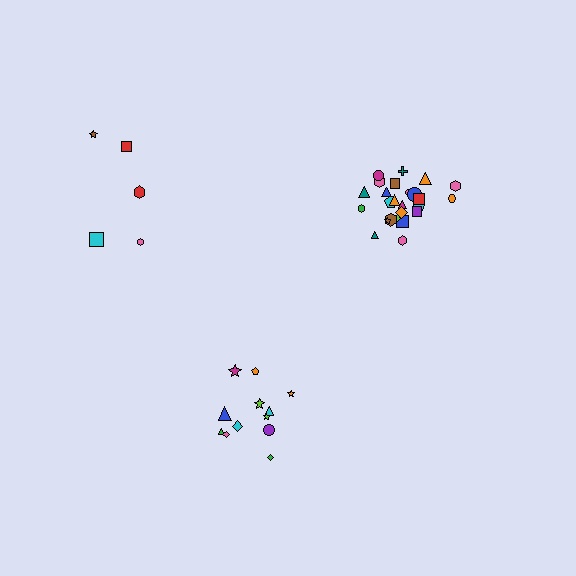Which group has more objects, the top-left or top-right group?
The top-right group.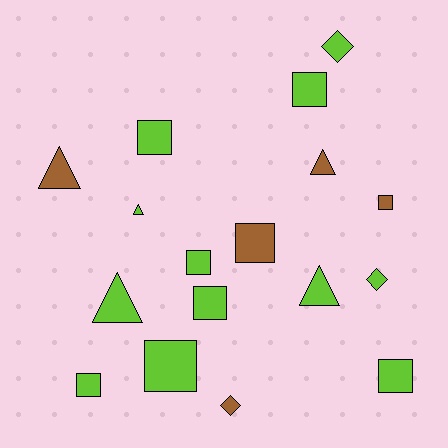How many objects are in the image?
There are 17 objects.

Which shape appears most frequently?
Square, with 9 objects.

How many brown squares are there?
There are 2 brown squares.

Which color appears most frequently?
Lime, with 12 objects.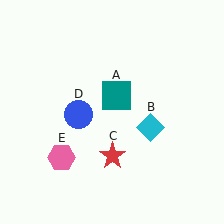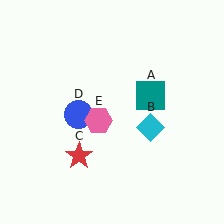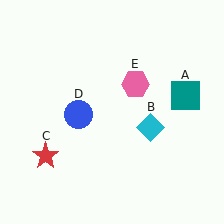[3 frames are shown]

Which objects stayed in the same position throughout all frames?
Cyan diamond (object B) and blue circle (object D) remained stationary.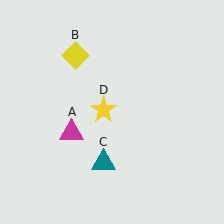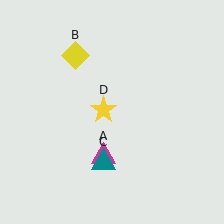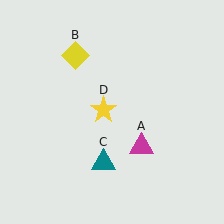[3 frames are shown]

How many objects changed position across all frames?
1 object changed position: magenta triangle (object A).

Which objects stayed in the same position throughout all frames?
Yellow diamond (object B) and teal triangle (object C) and yellow star (object D) remained stationary.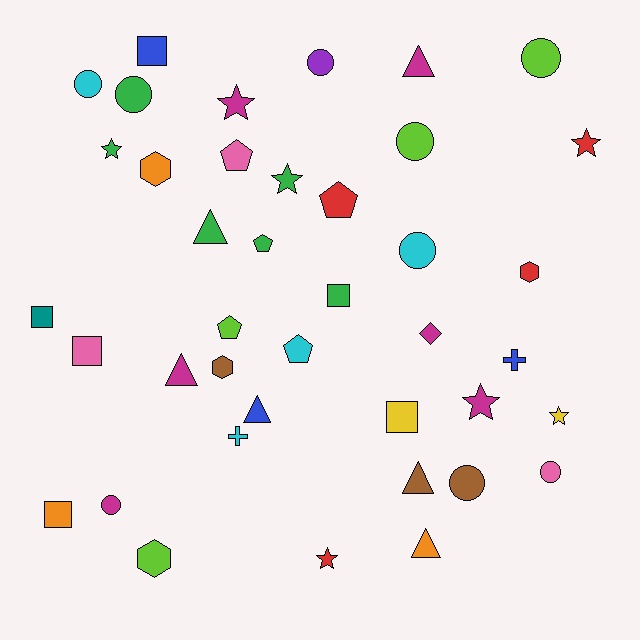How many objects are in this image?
There are 40 objects.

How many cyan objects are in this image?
There are 4 cyan objects.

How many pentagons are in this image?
There are 5 pentagons.